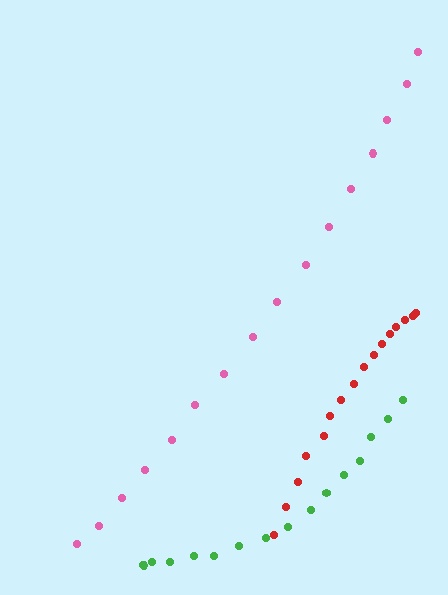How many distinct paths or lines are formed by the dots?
There are 3 distinct paths.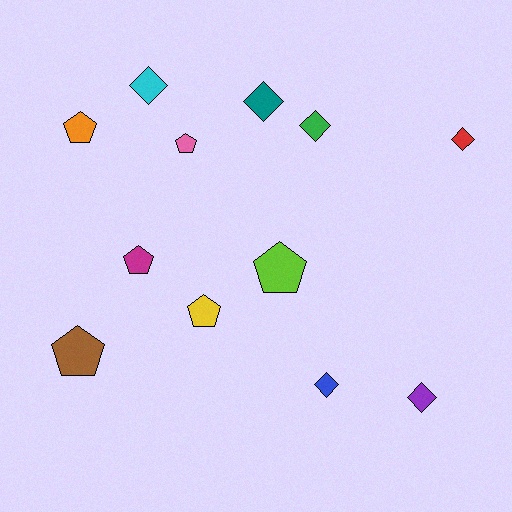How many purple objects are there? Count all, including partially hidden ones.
There is 1 purple object.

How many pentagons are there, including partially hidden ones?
There are 6 pentagons.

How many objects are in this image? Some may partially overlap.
There are 12 objects.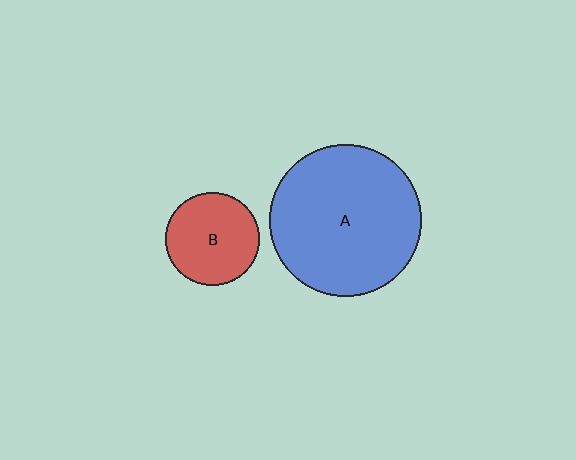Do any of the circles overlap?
No, none of the circles overlap.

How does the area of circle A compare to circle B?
Approximately 2.7 times.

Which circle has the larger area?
Circle A (blue).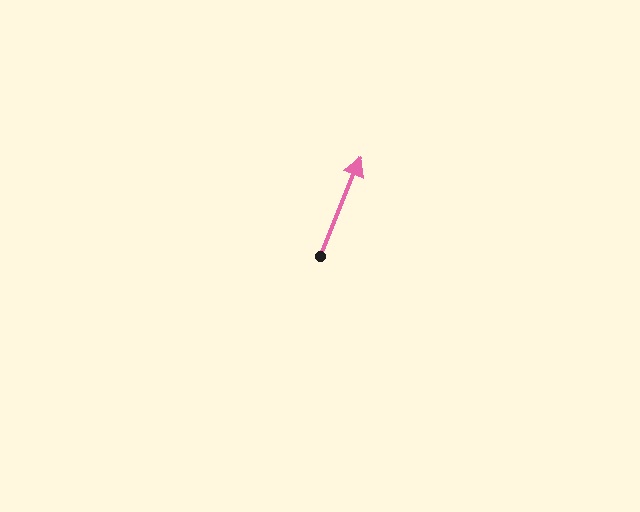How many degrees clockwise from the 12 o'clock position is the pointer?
Approximately 22 degrees.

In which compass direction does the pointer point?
North.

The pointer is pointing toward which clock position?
Roughly 1 o'clock.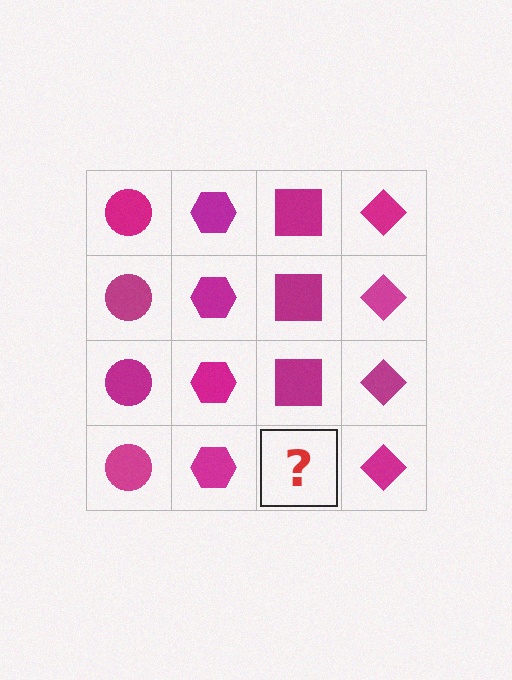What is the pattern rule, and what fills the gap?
The rule is that each column has a consistent shape. The gap should be filled with a magenta square.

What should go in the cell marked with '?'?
The missing cell should contain a magenta square.